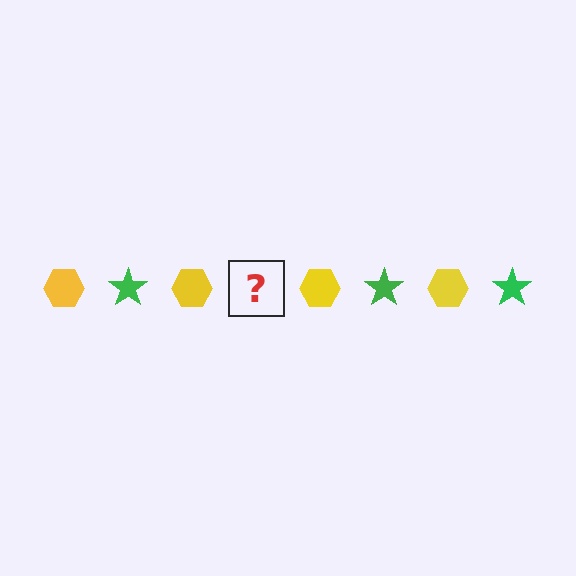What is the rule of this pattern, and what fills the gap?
The rule is that the pattern alternates between yellow hexagon and green star. The gap should be filled with a green star.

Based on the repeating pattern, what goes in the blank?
The blank should be a green star.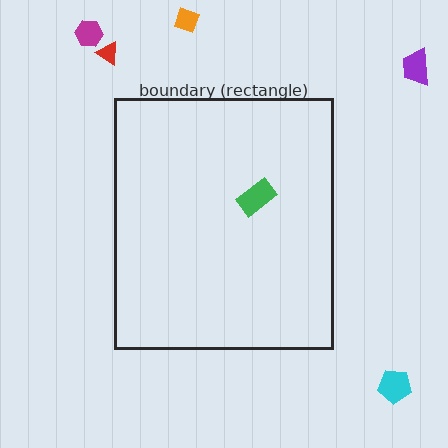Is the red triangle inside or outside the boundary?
Outside.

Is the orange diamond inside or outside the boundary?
Outside.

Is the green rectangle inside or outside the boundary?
Inside.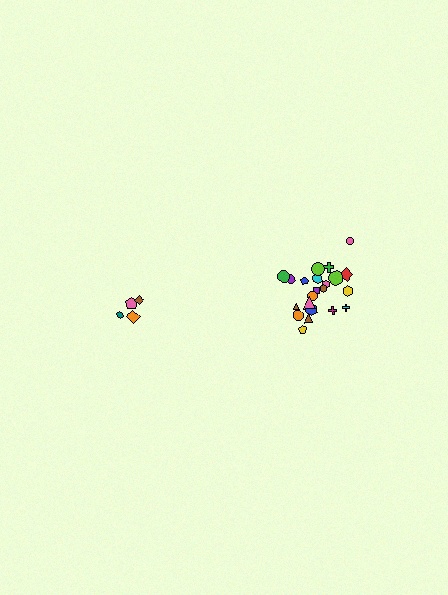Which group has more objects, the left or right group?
The right group.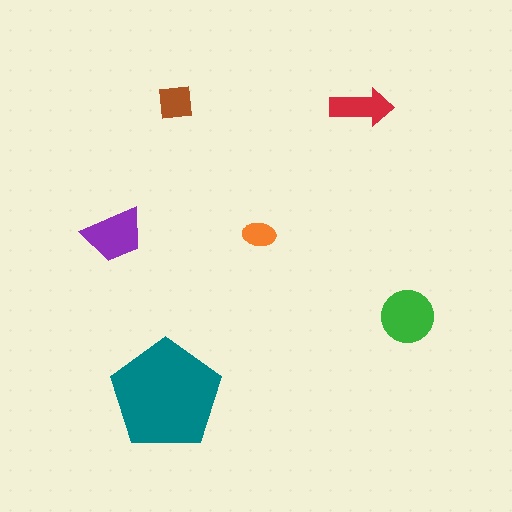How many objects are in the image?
There are 6 objects in the image.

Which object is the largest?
The teal pentagon.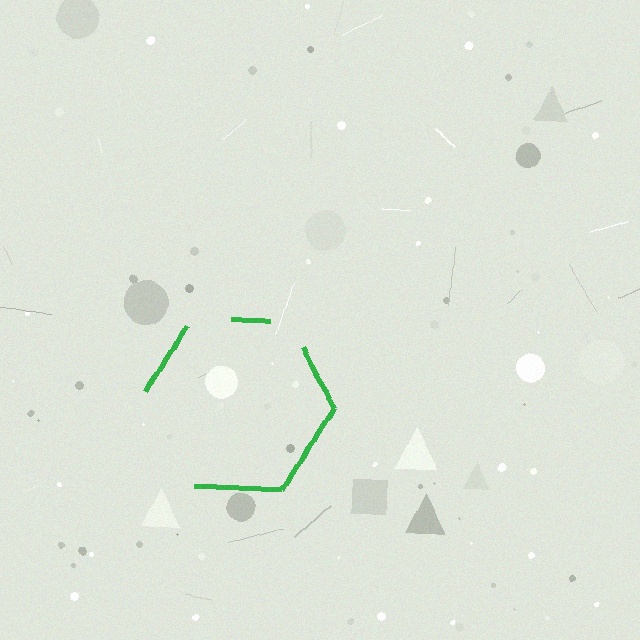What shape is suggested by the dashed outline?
The dashed outline suggests a hexagon.